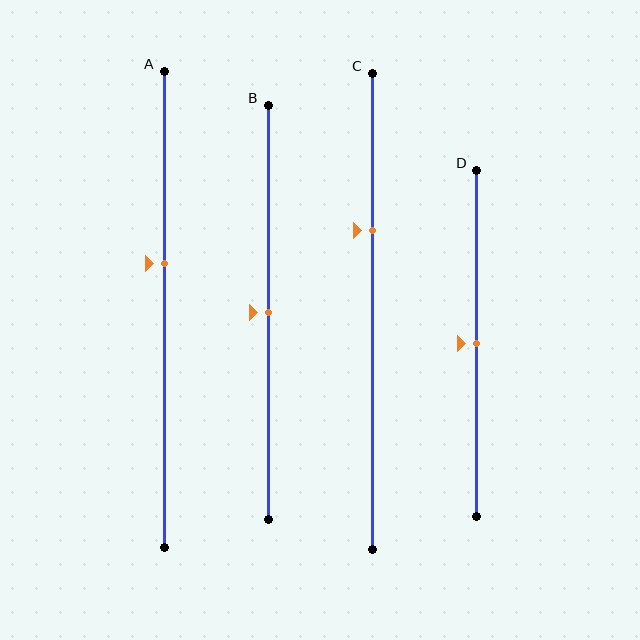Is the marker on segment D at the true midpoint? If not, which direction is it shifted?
Yes, the marker on segment D is at the true midpoint.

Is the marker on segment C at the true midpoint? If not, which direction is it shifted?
No, the marker on segment C is shifted upward by about 17% of the segment length.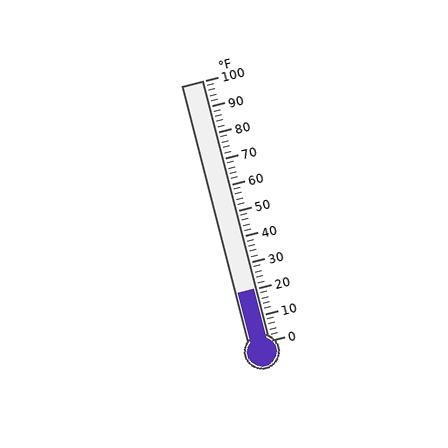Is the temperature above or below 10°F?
The temperature is above 10°F.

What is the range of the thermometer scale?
The thermometer scale ranges from 0°F to 100°F.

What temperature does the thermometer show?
The thermometer shows approximately 20°F.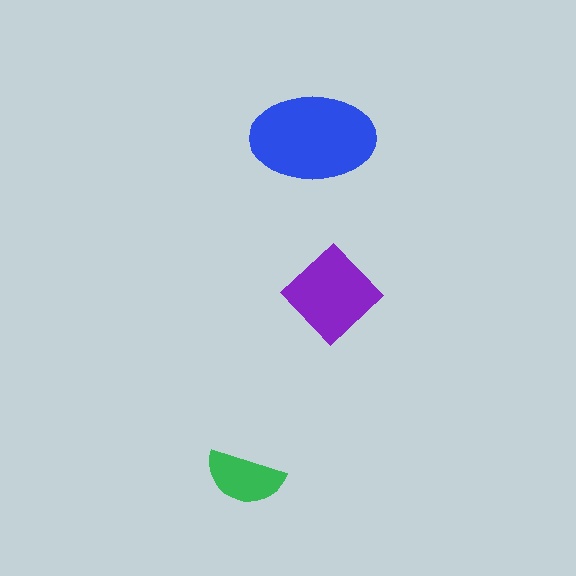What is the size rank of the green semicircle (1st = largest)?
3rd.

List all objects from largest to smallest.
The blue ellipse, the purple diamond, the green semicircle.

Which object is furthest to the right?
The purple diamond is rightmost.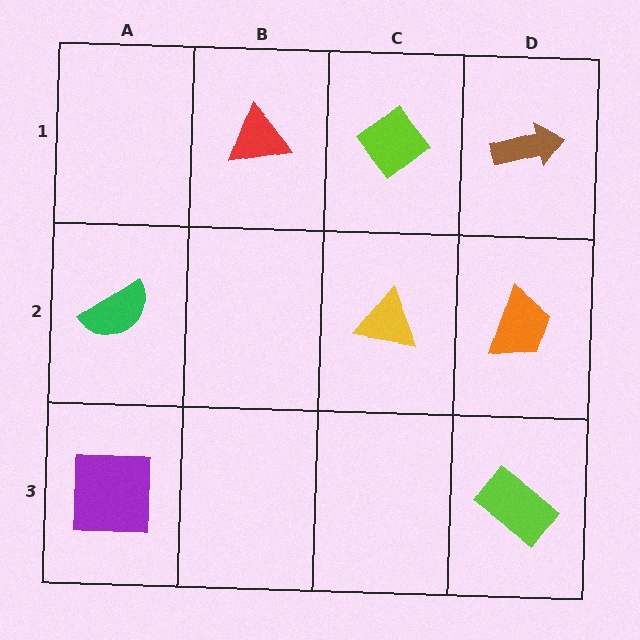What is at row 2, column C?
A yellow triangle.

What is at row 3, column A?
A purple square.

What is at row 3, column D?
A lime rectangle.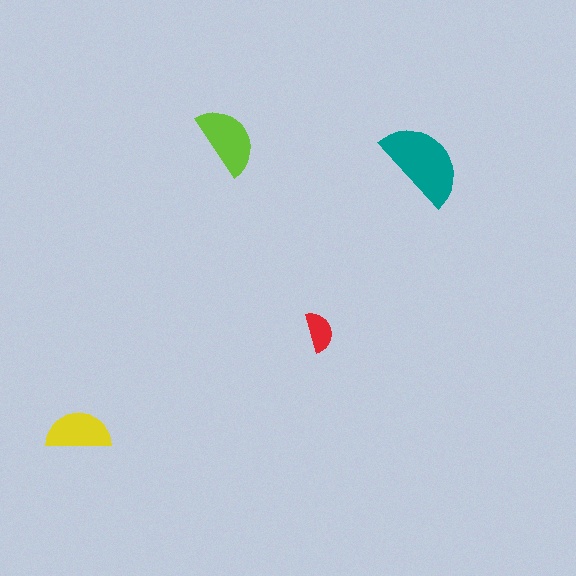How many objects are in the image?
There are 4 objects in the image.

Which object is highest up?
The lime semicircle is topmost.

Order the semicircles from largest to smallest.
the teal one, the lime one, the yellow one, the red one.